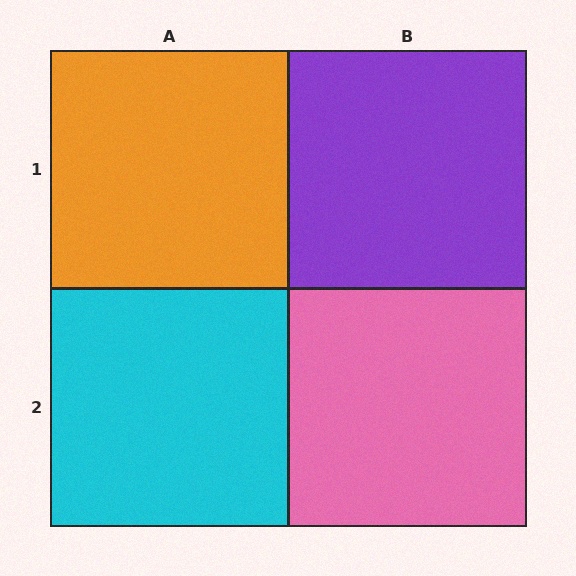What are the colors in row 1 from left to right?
Orange, purple.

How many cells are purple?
1 cell is purple.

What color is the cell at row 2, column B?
Pink.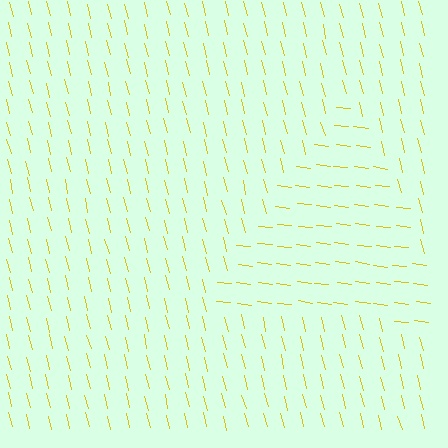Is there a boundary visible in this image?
Yes, there is a texture boundary formed by a change in line orientation.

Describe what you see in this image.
The image is filled with small yellow line segments. A triangle region in the image has lines oriented differently from the surrounding lines, creating a visible texture boundary.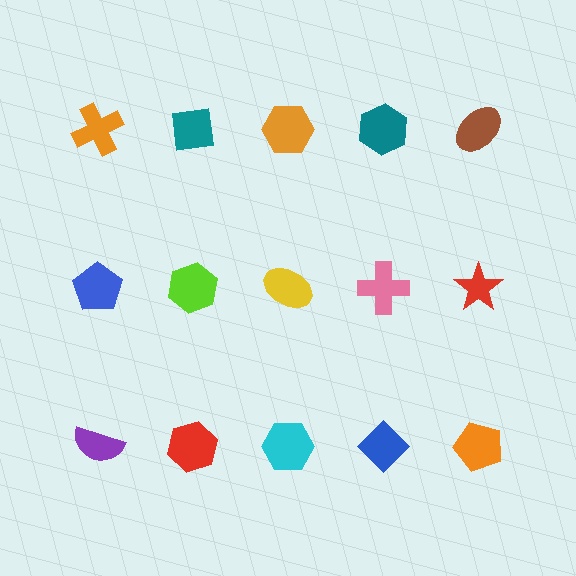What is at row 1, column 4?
A teal hexagon.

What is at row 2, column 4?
A pink cross.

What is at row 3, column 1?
A purple semicircle.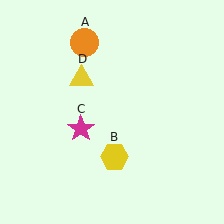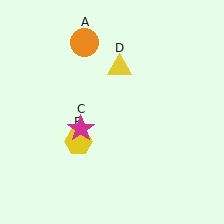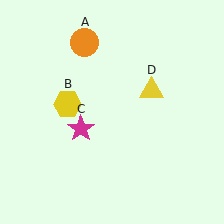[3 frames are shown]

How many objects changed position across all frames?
2 objects changed position: yellow hexagon (object B), yellow triangle (object D).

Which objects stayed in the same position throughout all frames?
Orange circle (object A) and magenta star (object C) remained stationary.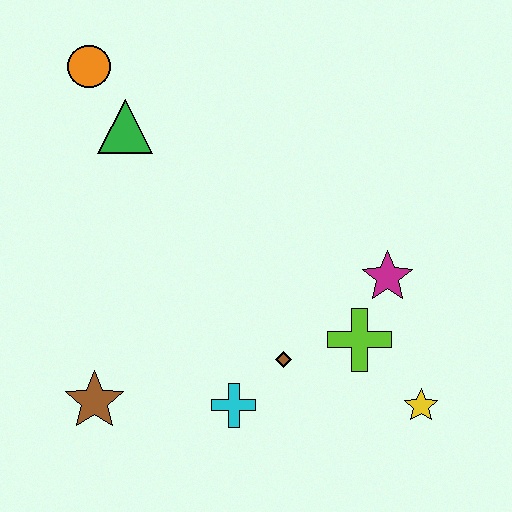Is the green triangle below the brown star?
No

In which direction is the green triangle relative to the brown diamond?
The green triangle is above the brown diamond.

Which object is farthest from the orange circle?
The yellow star is farthest from the orange circle.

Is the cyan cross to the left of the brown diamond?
Yes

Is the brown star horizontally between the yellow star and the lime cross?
No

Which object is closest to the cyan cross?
The brown diamond is closest to the cyan cross.